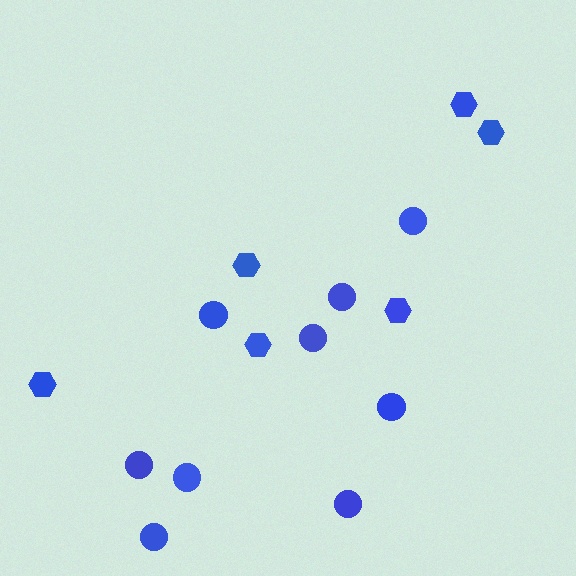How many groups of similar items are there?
There are 2 groups: one group of circles (9) and one group of hexagons (6).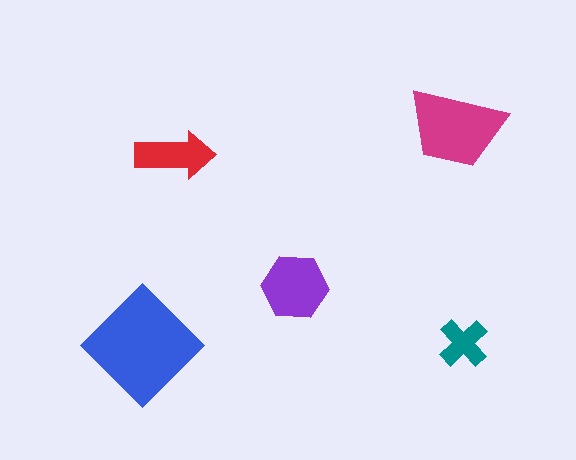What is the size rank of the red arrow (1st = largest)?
4th.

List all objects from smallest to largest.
The teal cross, the red arrow, the purple hexagon, the magenta trapezoid, the blue diamond.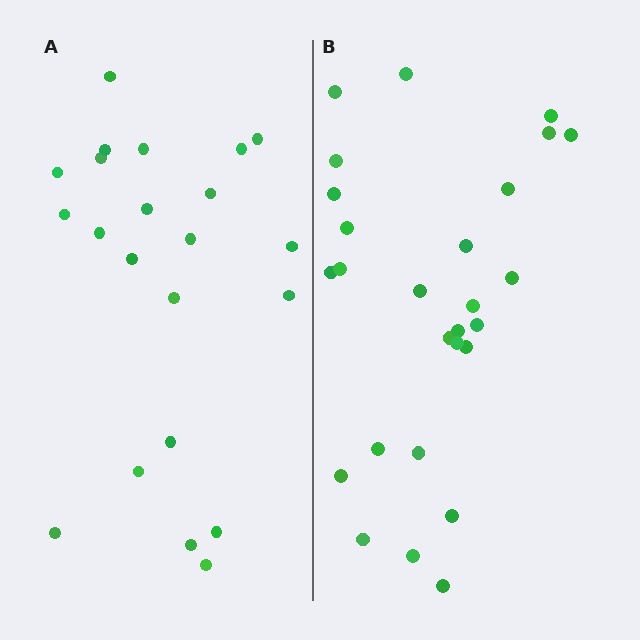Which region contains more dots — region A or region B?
Region B (the right region) has more dots.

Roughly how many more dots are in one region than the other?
Region B has about 5 more dots than region A.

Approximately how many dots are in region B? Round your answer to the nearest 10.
About 30 dots. (The exact count is 27, which rounds to 30.)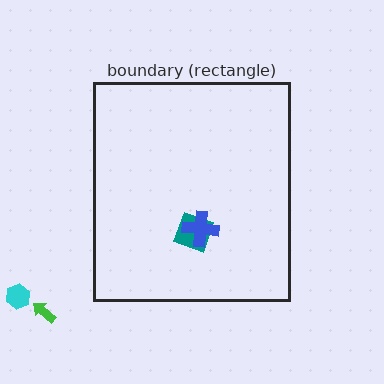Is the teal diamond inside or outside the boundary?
Inside.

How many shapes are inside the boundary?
2 inside, 2 outside.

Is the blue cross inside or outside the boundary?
Inside.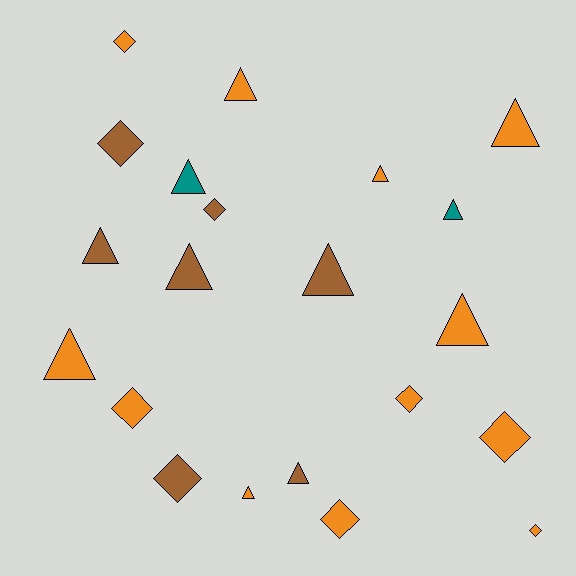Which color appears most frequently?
Orange, with 12 objects.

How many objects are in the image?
There are 21 objects.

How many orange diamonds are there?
There are 6 orange diamonds.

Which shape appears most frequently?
Triangle, with 12 objects.